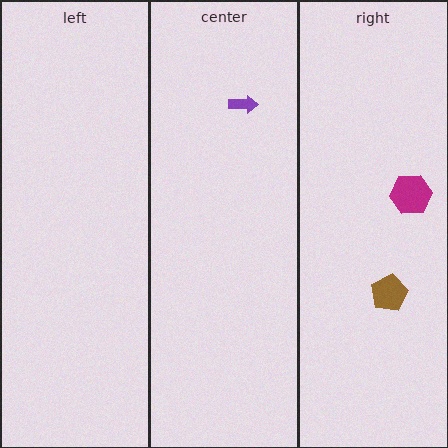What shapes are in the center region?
The purple arrow.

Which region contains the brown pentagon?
The right region.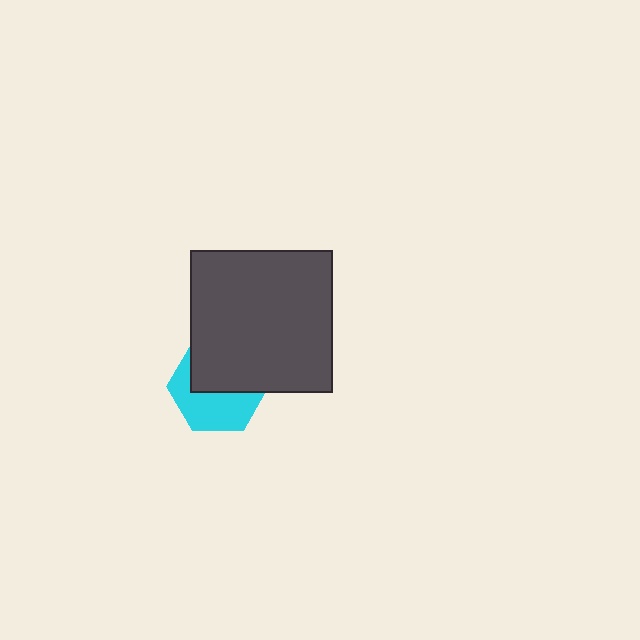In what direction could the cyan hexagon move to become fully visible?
The cyan hexagon could move down. That would shift it out from behind the dark gray square entirely.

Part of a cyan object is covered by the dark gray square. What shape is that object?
It is a hexagon.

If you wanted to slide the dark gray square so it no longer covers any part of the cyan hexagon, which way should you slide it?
Slide it up — that is the most direct way to separate the two shapes.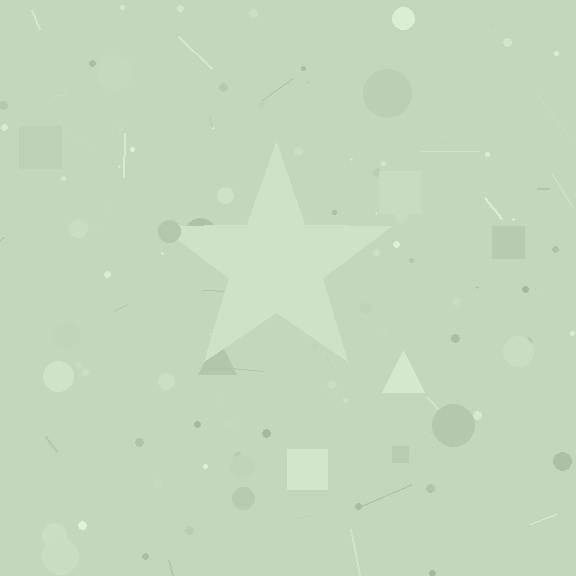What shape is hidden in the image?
A star is hidden in the image.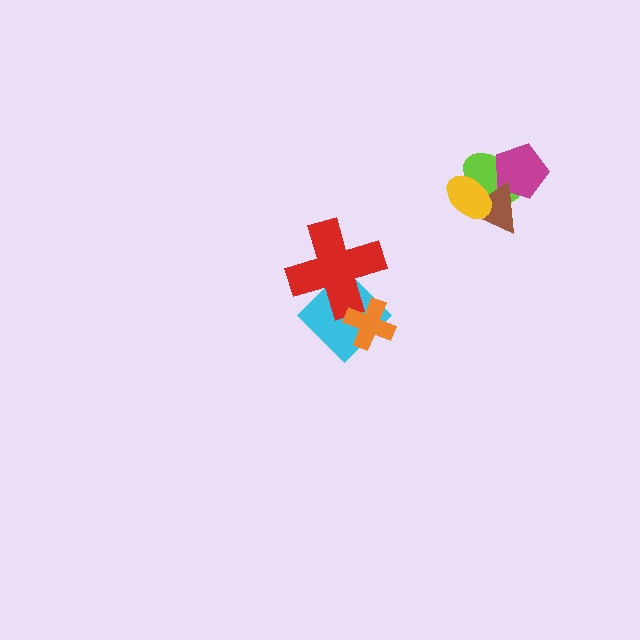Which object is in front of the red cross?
The orange cross is in front of the red cross.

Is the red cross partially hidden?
Yes, it is partially covered by another shape.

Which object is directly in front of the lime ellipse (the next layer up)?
The magenta pentagon is directly in front of the lime ellipse.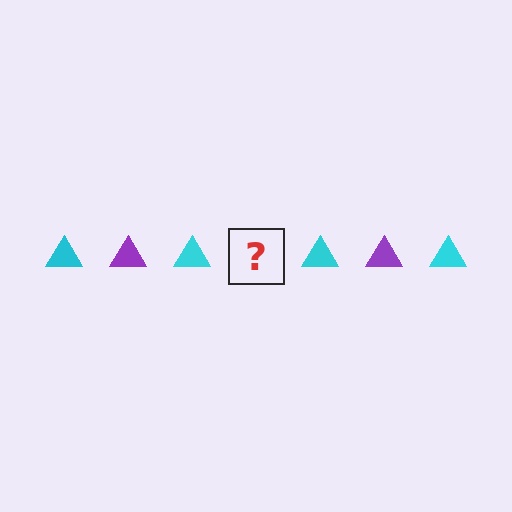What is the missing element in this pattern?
The missing element is a purple triangle.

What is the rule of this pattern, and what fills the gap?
The rule is that the pattern cycles through cyan, purple triangles. The gap should be filled with a purple triangle.